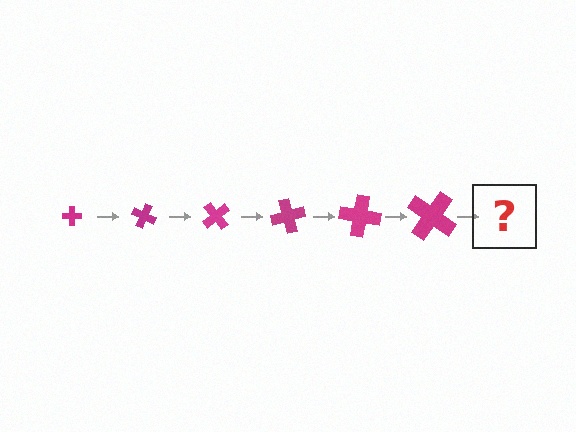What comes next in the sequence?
The next element should be a cross, larger than the previous one and rotated 150 degrees from the start.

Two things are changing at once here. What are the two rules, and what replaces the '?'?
The two rules are that the cross grows larger each step and it rotates 25 degrees each step. The '?' should be a cross, larger than the previous one and rotated 150 degrees from the start.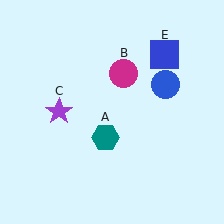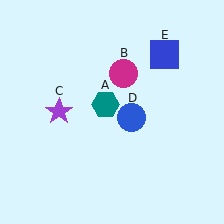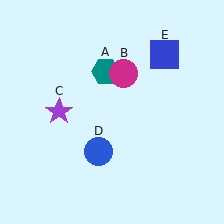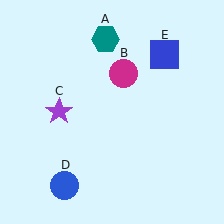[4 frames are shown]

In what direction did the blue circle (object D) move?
The blue circle (object D) moved down and to the left.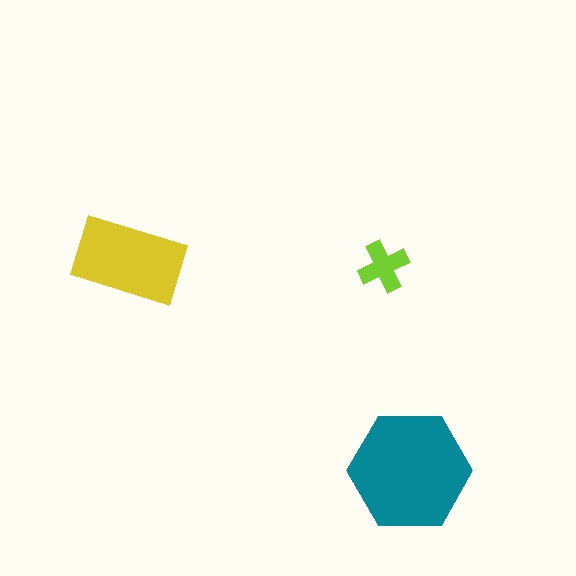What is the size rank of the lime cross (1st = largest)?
3rd.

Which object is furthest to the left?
The yellow rectangle is leftmost.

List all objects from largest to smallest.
The teal hexagon, the yellow rectangle, the lime cross.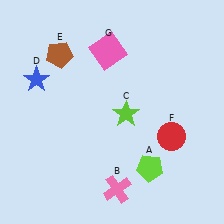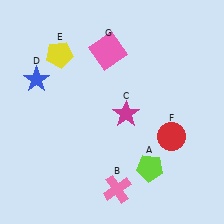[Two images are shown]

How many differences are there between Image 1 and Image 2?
There are 2 differences between the two images.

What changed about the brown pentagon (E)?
In Image 1, E is brown. In Image 2, it changed to yellow.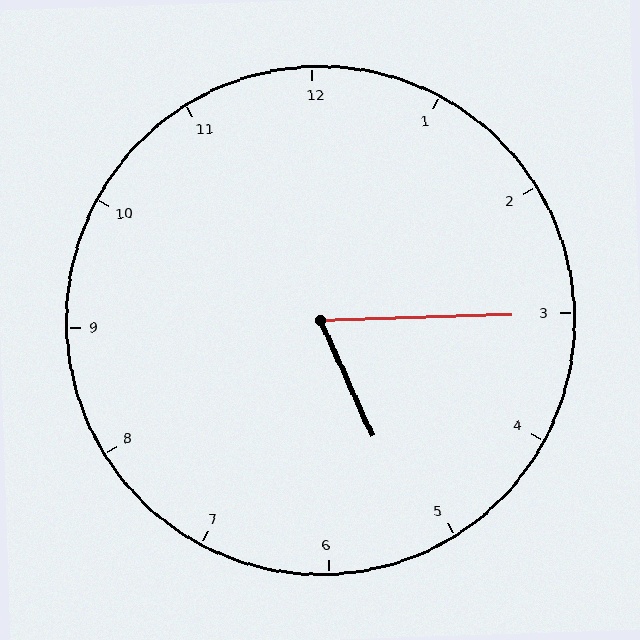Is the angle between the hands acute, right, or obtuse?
It is acute.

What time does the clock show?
5:15.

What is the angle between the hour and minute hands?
Approximately 68 degrees.